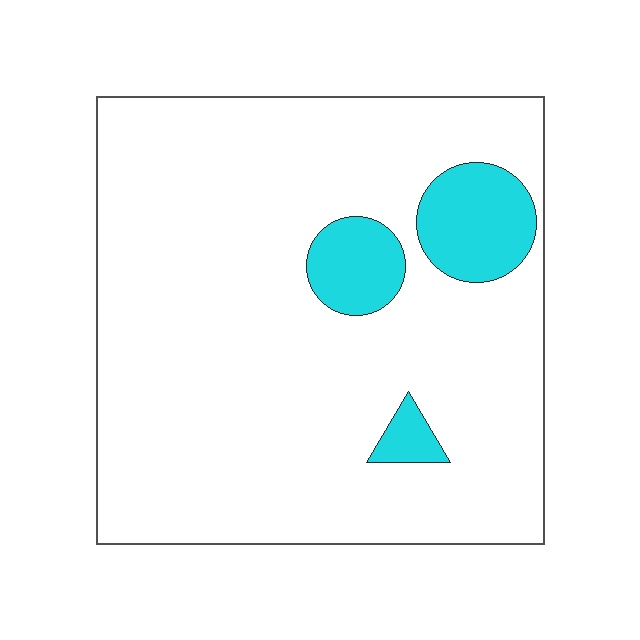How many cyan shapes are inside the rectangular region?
3.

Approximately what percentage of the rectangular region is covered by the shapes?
Approximately 10%.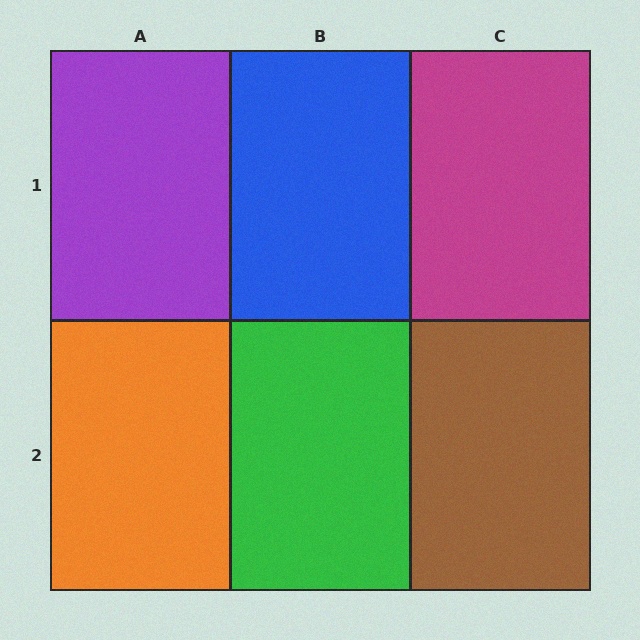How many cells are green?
1 cell is green.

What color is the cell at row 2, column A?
Orange.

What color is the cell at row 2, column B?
Green.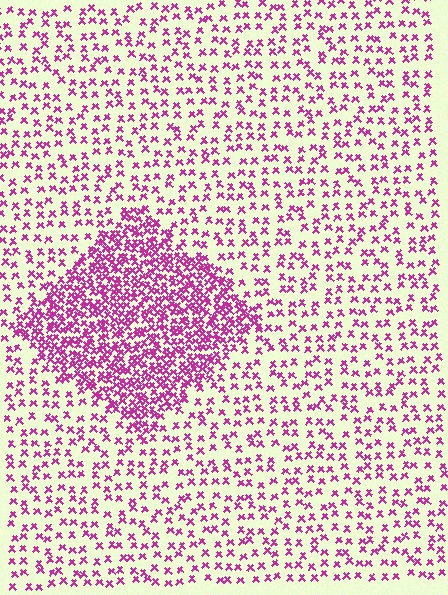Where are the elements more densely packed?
The elements are more densely packed inside the diamond boundary.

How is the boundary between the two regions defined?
The boundary is defined by a change in element density (approximately 2.7x ratio). All elements are the same color, size, and shape.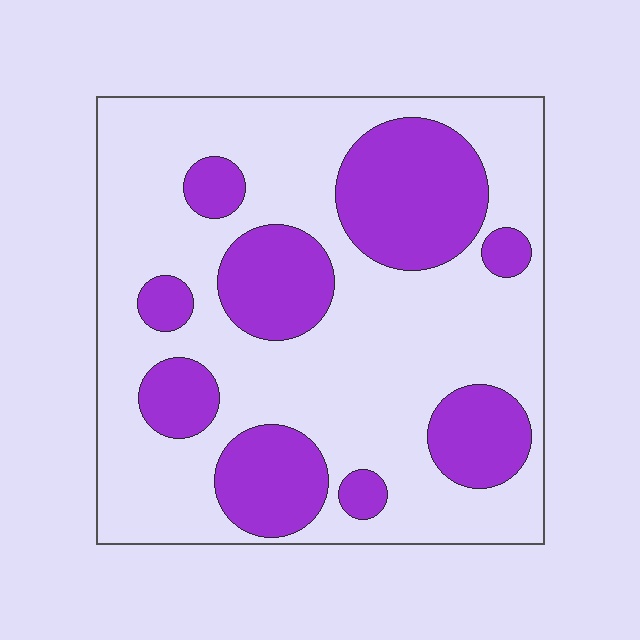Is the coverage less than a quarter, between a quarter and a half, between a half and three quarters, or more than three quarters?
Between a quarter and a half.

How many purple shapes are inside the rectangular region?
9.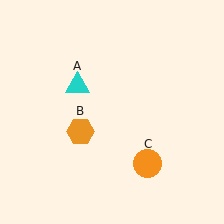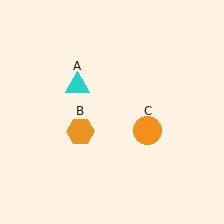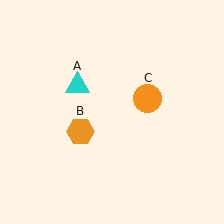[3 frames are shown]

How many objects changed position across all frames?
1 object changed position: orange circle (object C).